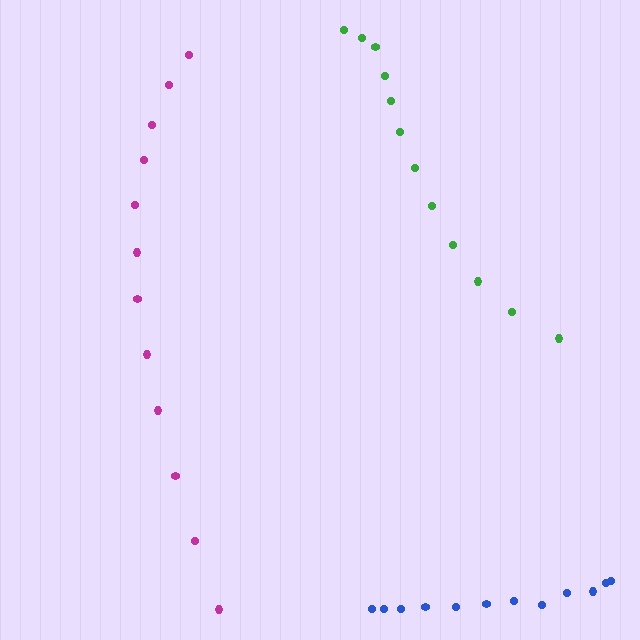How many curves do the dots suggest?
There are 3 distinct paths.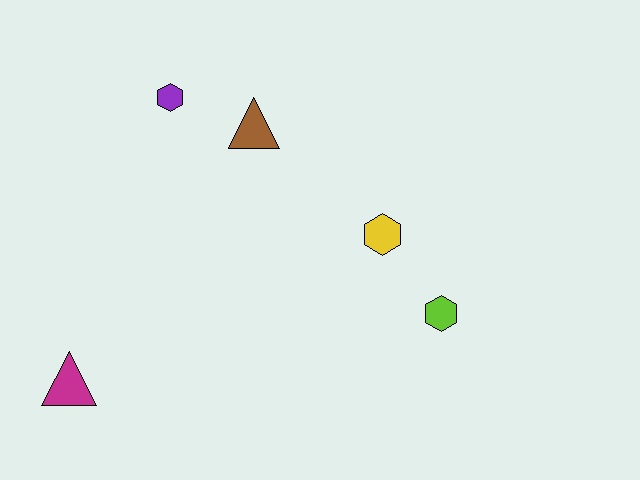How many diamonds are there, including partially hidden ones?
There are no diamonds.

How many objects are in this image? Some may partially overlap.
There are 5 objects.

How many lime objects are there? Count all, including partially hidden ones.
There is 1 lime object.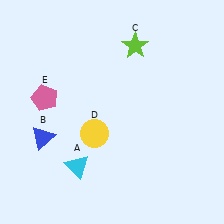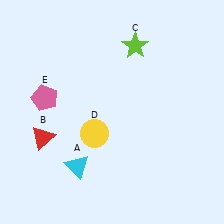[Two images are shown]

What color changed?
The triangle (B) changed from blue in Image 1 to red in Image 2.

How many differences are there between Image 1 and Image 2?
There is 1 difference between the two images.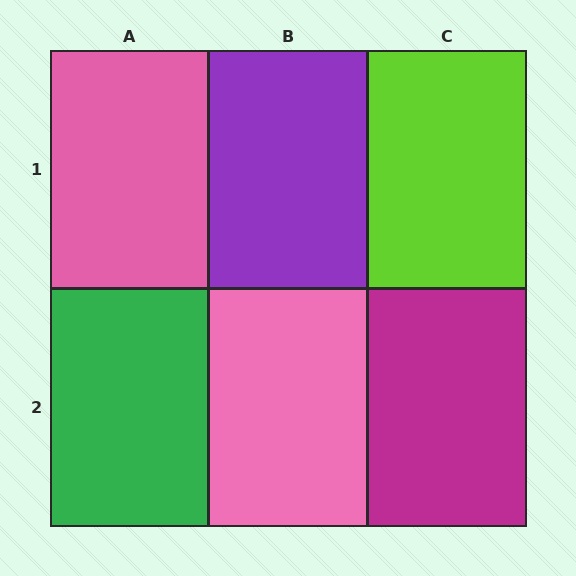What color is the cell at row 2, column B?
Pink.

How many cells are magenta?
1 cell is magenta.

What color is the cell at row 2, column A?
Green.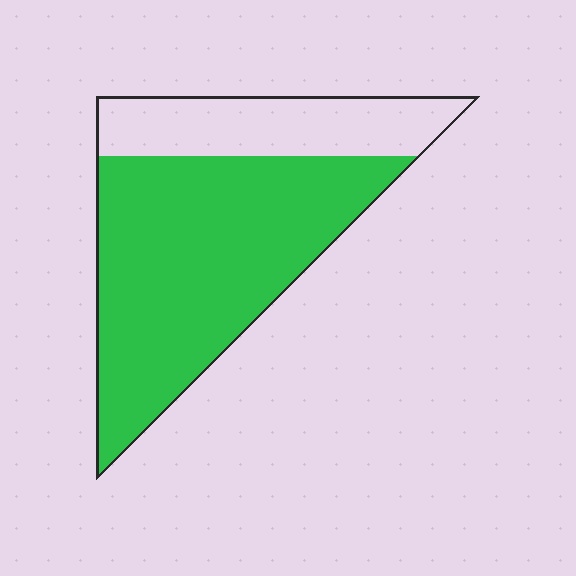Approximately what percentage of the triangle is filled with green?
Approximately 70%.